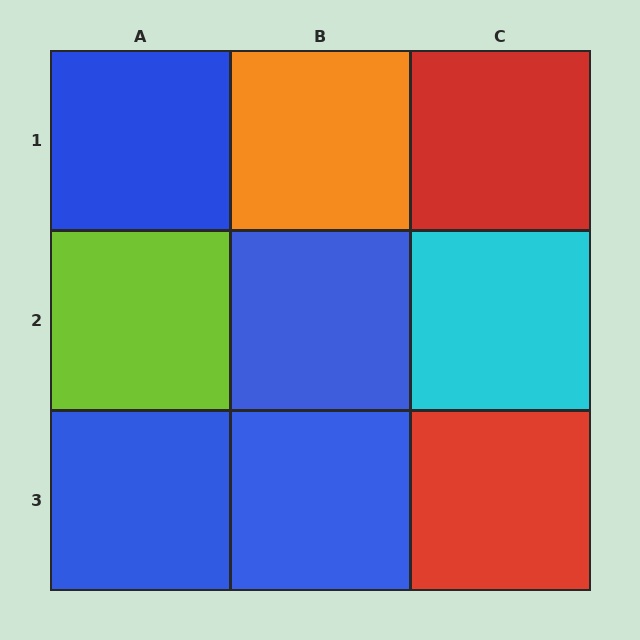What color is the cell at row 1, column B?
Orange.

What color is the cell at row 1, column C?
Red.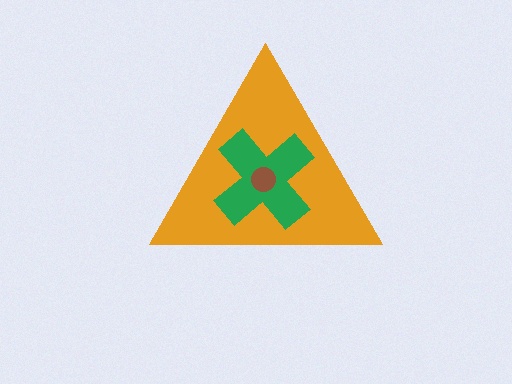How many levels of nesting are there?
3.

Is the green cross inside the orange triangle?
Yes.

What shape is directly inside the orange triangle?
The green cross.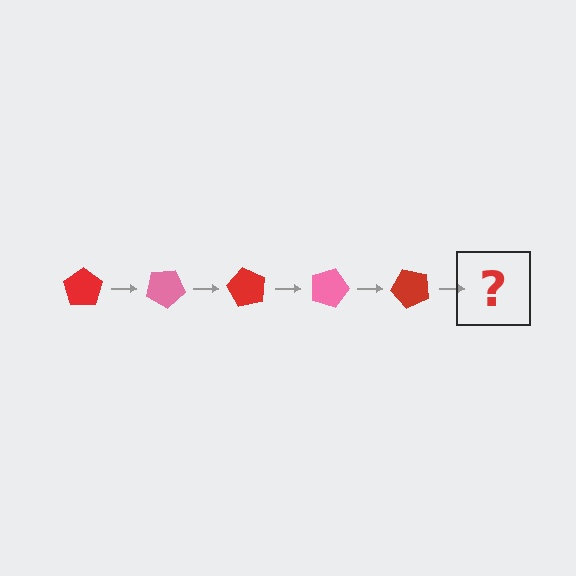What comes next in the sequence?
The next element should be a pink pentagon, rotated 150 degrees from the start.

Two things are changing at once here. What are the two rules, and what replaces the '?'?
The two rules are that it rotates 30 degrees each step and the color cycles through red and pink. The '?' should be a pink pentagon, rotated 150 degrees from the start.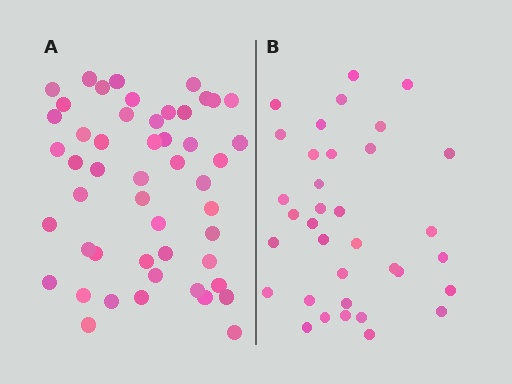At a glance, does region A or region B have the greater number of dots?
Region A (the left region) has more dots.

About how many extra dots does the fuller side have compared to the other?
Region A has approximately 15 more dots than region B.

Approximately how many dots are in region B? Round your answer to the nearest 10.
About 40 dots. (The exact count is 35, which rounds to 40.)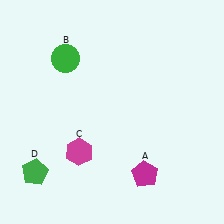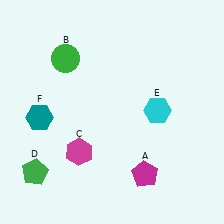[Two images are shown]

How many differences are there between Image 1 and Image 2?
There are 2 differences between the two images.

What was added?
A cyan hexagon (E), a teal hexagon (F) were added in Image 2.